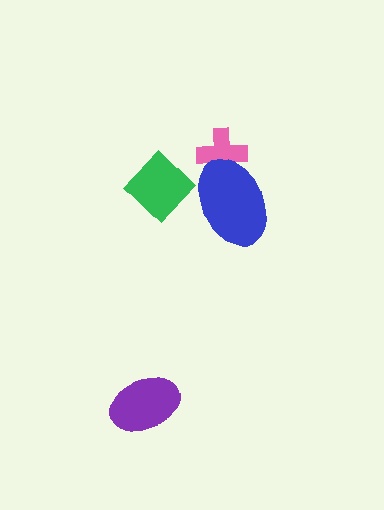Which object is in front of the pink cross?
The blue ellipse is in front of the pink cross.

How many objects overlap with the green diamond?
1 object overlaps with the green diamond.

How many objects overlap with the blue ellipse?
2 objects overlap with the blue ellipse.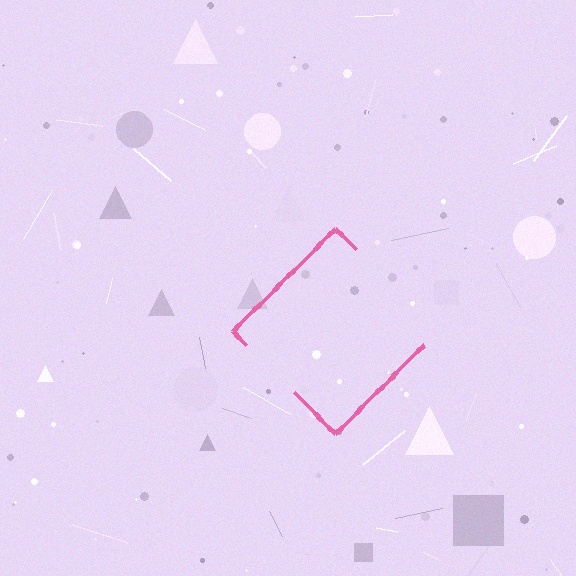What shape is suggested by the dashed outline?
The dashed outline suggests a diamond.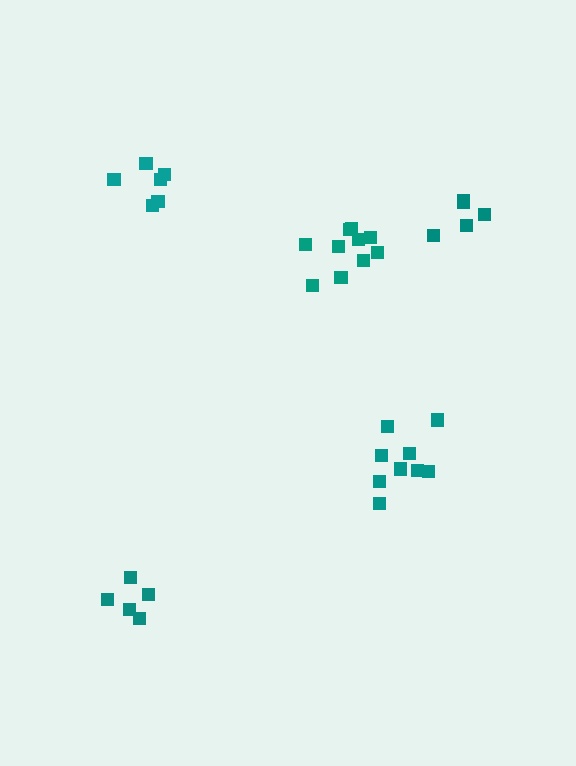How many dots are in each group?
Group 1: 9 dots, Group 2: 10 dots, Group 3: 5 dots, Group 4: 5 dots, Group 5: 7 dots (36 total).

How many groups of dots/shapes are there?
There are 5 groups.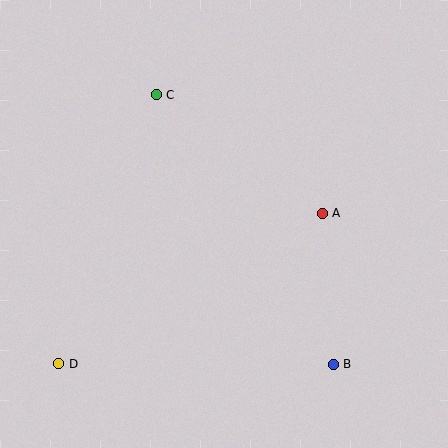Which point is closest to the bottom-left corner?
Point D is closest to the bottom-left corner.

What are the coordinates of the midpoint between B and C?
The midpoint between B and C is at (245, 229).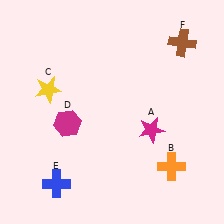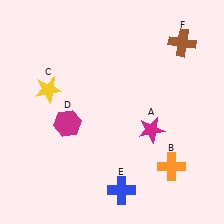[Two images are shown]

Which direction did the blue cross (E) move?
The blue cross (E) moved right.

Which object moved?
The blue cross (E) moved right.